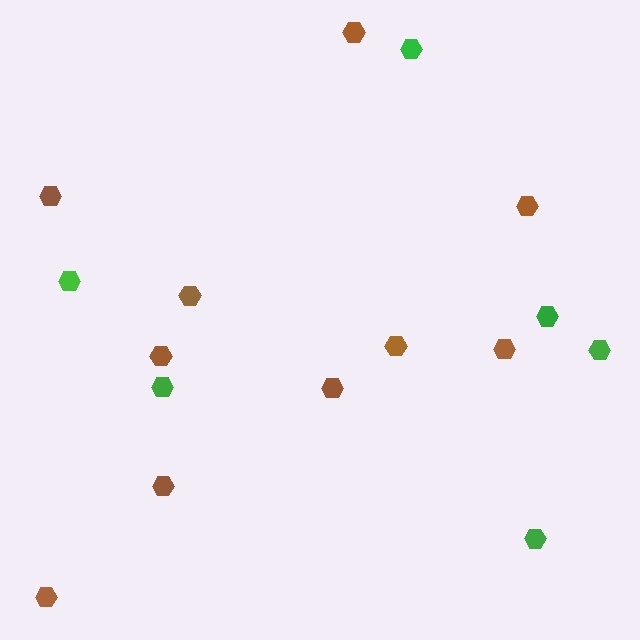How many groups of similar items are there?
There are 2 groups: one group of brown hexagons (10) and one group of green hexagons (6).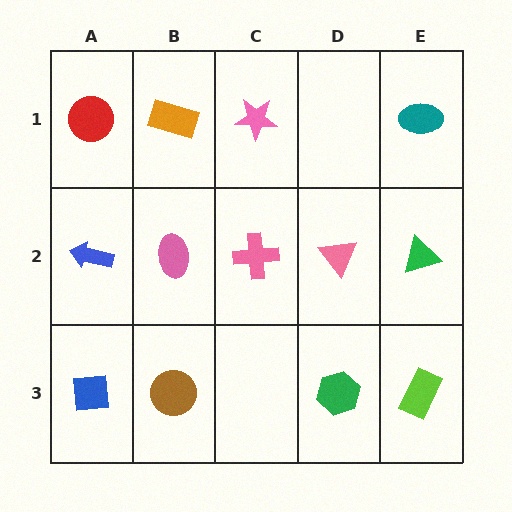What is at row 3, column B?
A brown circle.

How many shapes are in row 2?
5 shapes.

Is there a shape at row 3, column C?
No, that cell is empty.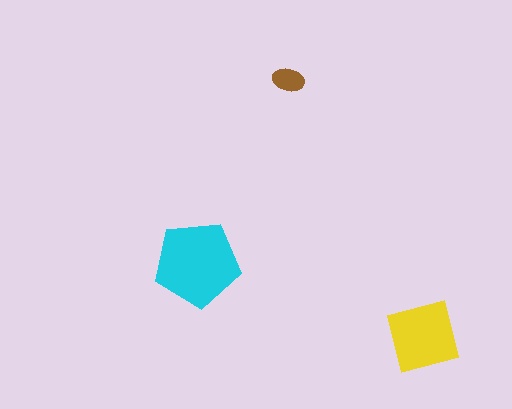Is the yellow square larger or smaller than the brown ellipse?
Larger.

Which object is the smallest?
The brown ellipse.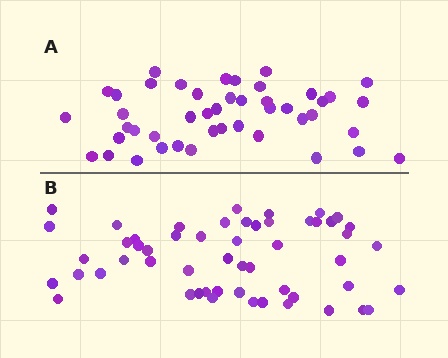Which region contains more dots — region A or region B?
Region B (the bottom region) has more dots.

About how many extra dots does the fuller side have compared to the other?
Region B has roughly 8 or so more dots than region A.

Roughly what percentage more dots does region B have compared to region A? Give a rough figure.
About 20% more.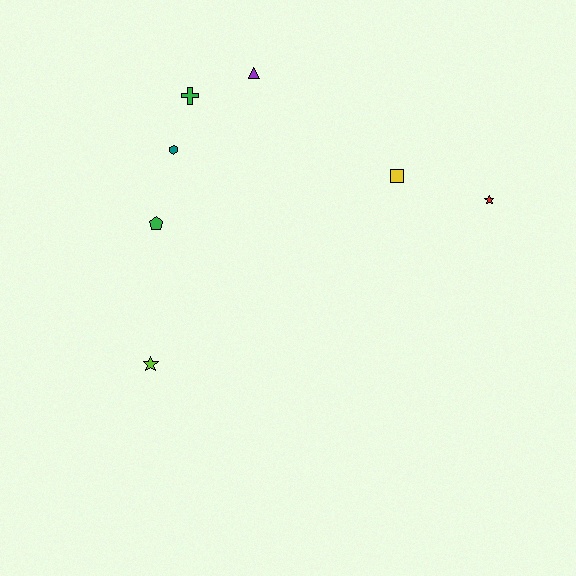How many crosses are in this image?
There is 1 cross.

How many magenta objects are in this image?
There are no magenta objects.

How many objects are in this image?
There are 7 objects.